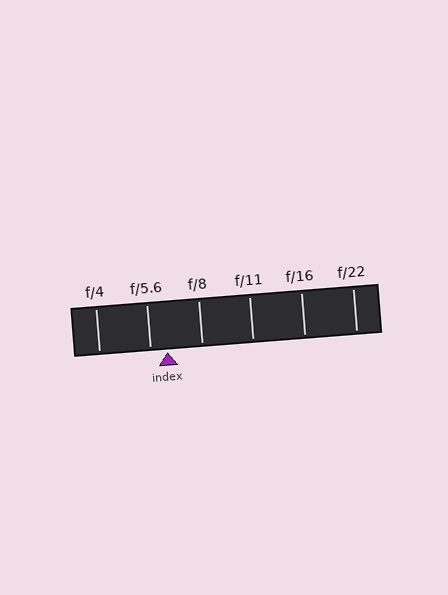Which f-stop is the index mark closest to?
The index mark is closest to f/5.6.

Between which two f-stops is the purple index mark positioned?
The index mark is between f/5.6 and f/8.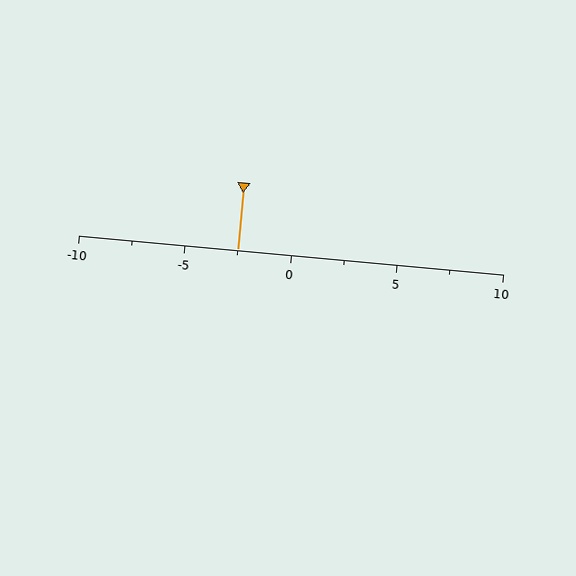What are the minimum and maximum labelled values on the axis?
The axis runs from -10 to 10.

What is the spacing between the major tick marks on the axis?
The major ticks are spaced 5 apart.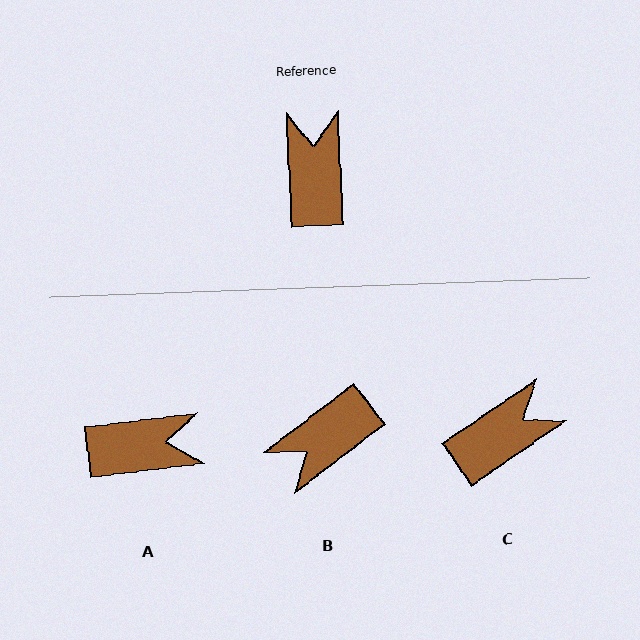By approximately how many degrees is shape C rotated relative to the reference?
Approximately 58 degrees clockwise.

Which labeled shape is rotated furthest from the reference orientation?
B, about 125 degrees away.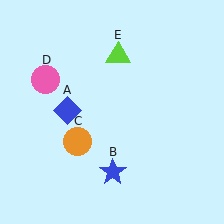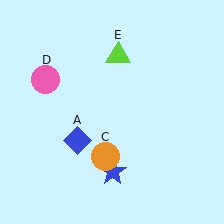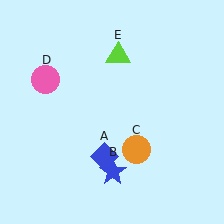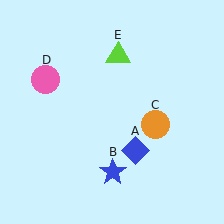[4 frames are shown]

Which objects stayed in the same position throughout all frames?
Blue star (object B) and pink circle (object D) and lime triangle (object E) remained stationary.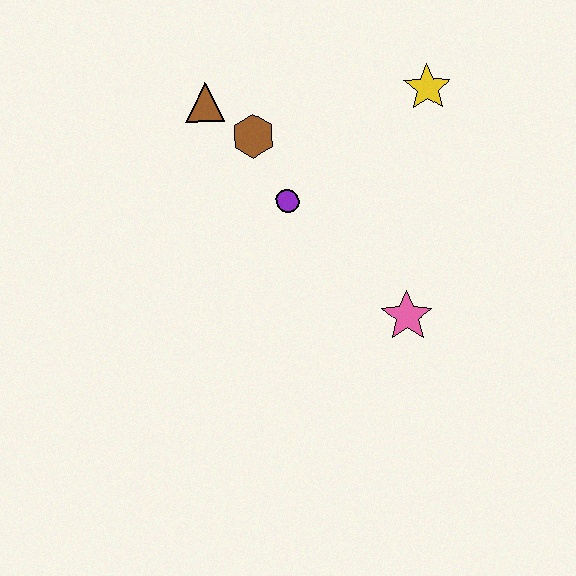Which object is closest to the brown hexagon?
The brown triangle is closest to the brown hexagon.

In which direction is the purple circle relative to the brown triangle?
The purple circle is below the brown triangle.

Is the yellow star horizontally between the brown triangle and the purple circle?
No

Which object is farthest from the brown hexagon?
The pink star is farthest from the brown hexagon.